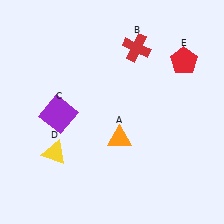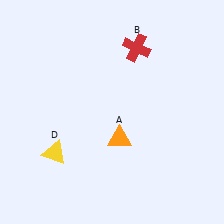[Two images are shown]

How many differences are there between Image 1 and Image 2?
There are 2 differences between the two images.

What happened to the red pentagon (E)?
The red pentagon (E) was removed in Image 2. It was in the top-right area of Image 1.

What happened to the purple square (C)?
The purple square (C) was removed in Image 2. It was in the bottom-left area of Image 1.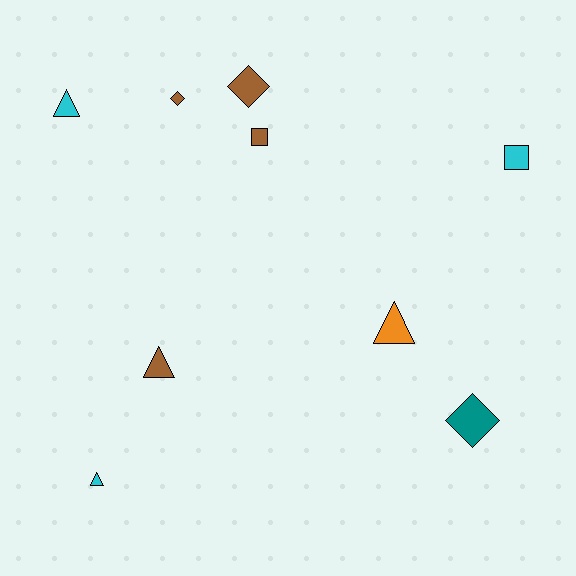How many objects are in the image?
There are 9 objects.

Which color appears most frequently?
Brown, with 4 objects.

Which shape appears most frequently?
Triangle, with 4 objects.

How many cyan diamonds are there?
There are no cyan diamonds.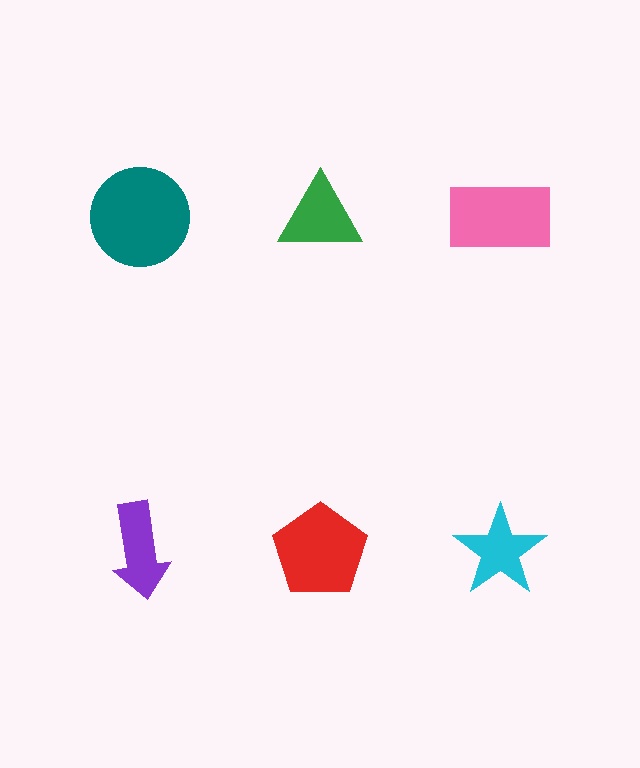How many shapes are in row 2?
3 shapes.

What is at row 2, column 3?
A cyan star.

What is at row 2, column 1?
A purple arrow.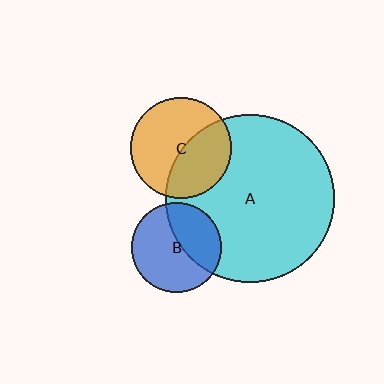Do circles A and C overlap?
Yes.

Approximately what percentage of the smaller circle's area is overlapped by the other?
Approximately 40%.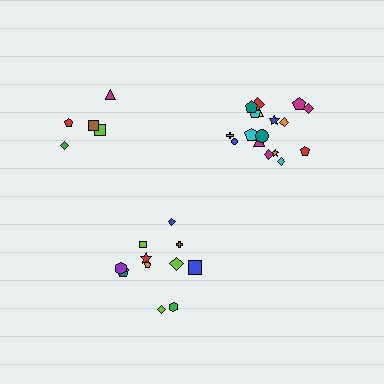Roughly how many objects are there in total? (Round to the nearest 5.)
Roughly 35 objects in total.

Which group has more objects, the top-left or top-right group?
The top-right group.